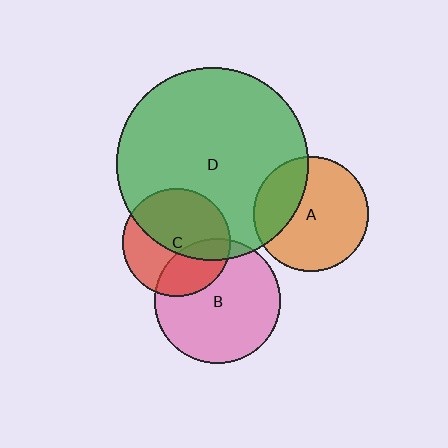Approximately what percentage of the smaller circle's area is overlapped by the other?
Approximately 55%.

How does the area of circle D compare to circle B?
Approximately 2.3 times.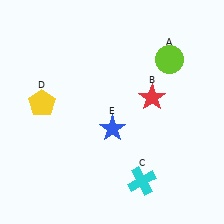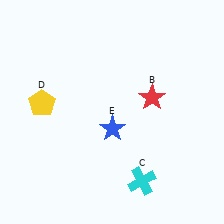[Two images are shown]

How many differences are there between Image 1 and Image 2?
There is 1 difference between the two images.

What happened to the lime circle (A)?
The lime circle (A) was removed in Image 2. It was in the top-right area of Image 1.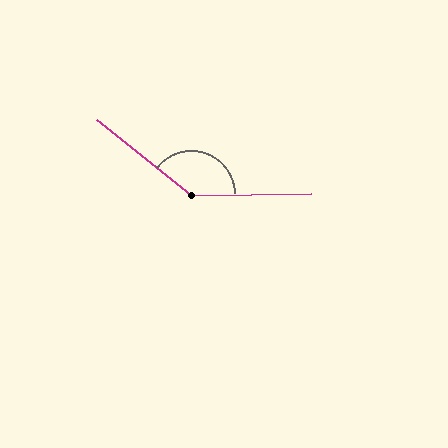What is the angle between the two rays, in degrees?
Approximately 141 degrees.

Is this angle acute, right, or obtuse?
It is obtuse.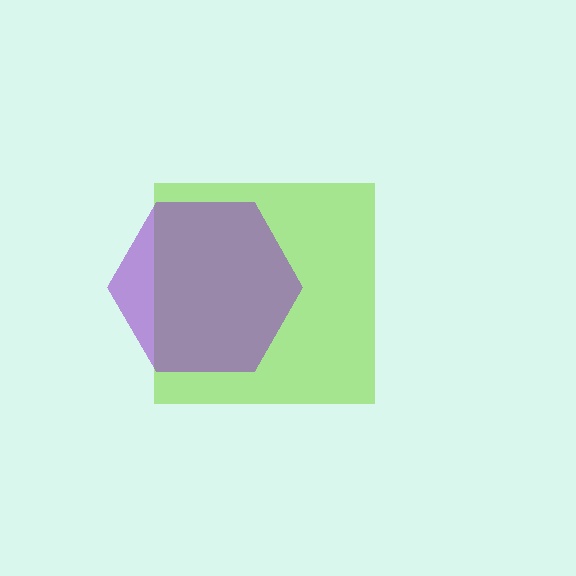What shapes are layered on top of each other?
The layered shapes are: a lime square, a purple hexagon.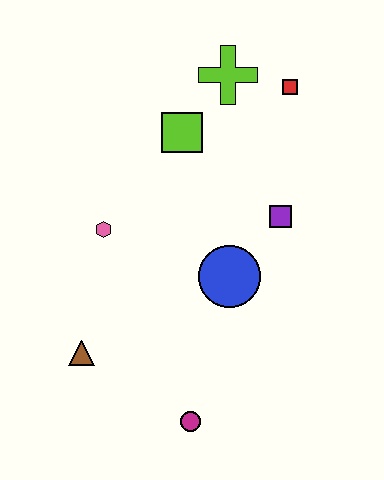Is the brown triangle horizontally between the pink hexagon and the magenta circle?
No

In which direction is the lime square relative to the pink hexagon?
The lime square is above the pink hexagon.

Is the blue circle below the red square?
Yes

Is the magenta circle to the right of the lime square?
Yes